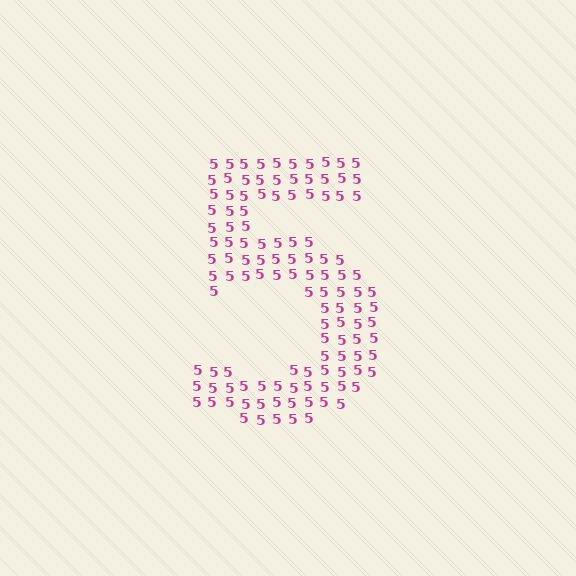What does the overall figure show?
The overall figure shows the digit 5.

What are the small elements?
The small elements are digit 5's.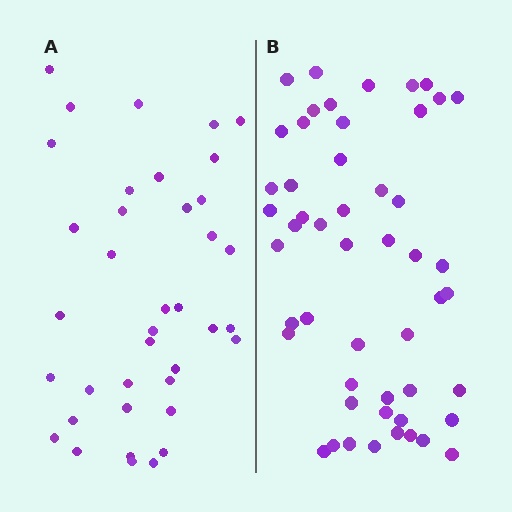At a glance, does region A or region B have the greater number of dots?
Region B (the right region) has more dots.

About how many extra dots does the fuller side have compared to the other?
Region B has approximately 15 more dots than region A.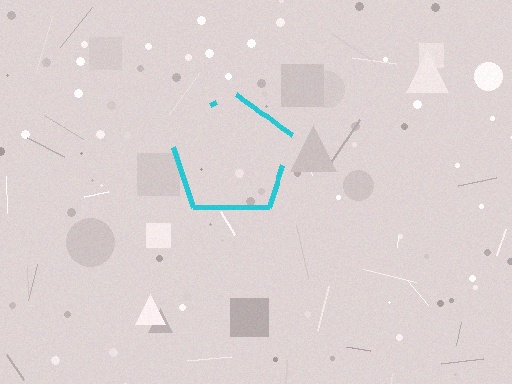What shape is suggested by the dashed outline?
The dashed outline suggests a pentagon.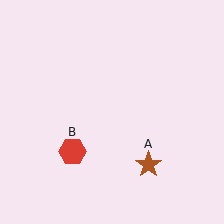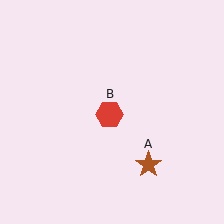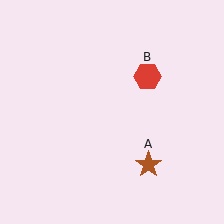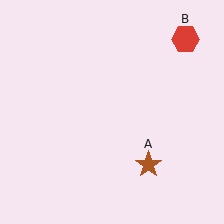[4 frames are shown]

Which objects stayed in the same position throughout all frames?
Brown star (object A) remained stationary.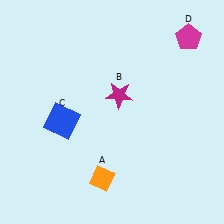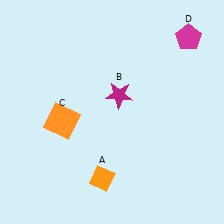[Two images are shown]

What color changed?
The square (C) changed from blue in Image 1 to orange in Image 2.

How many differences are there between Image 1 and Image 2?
There is 1 difference between the two images.